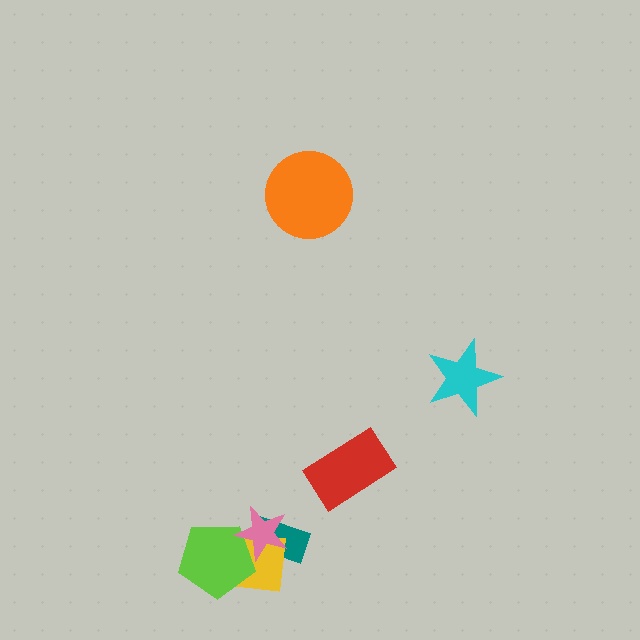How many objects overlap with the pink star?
3 objects overlap with the pink star.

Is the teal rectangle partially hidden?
Yes, it is partially covered by another shape.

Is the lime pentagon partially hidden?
Yes, it is partially covered by another shape.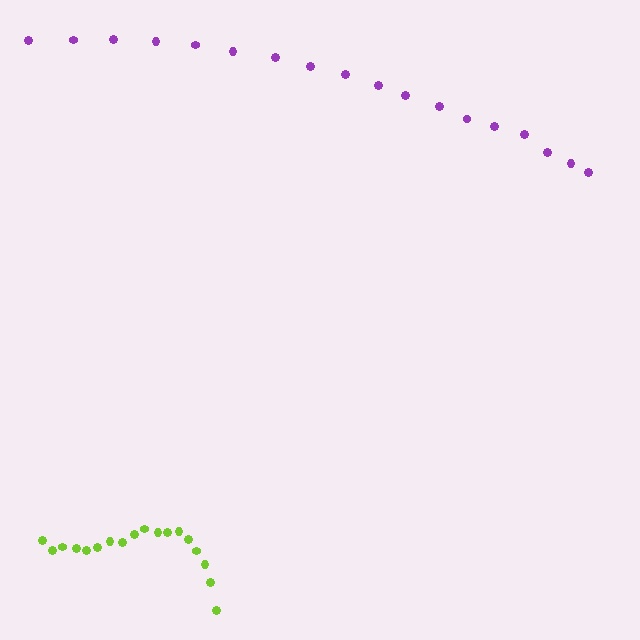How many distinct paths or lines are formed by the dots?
There are 2 distinct paths.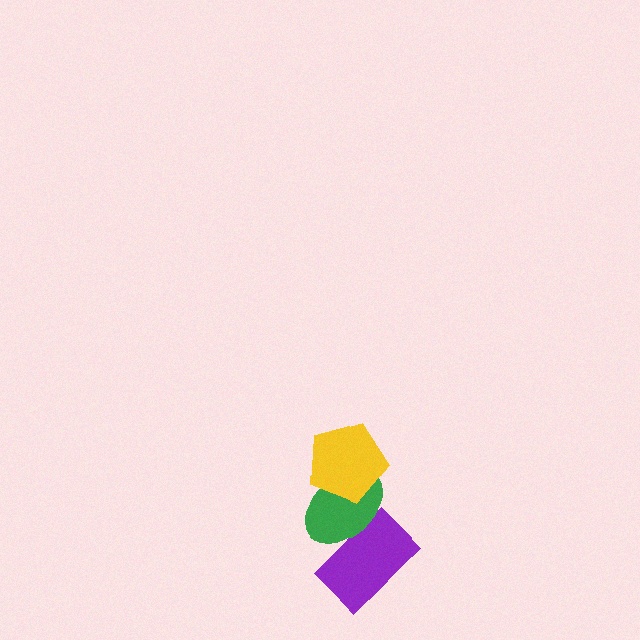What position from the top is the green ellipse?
The green ellipse is 2nd from the top.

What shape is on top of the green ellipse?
The yellow pentagon is on top of the green ellipse.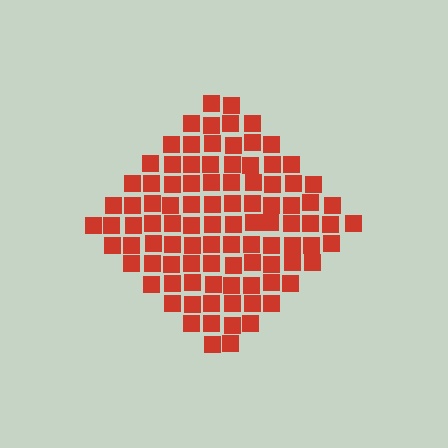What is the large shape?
The large shape is a diamond.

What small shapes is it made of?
It is made of small squares.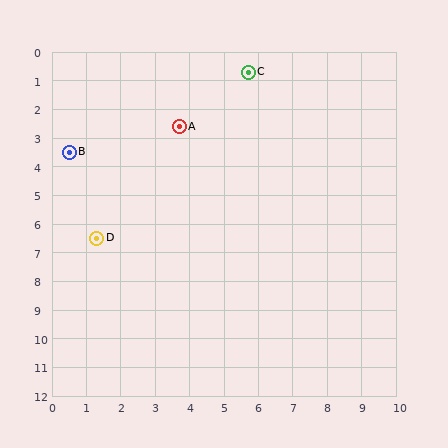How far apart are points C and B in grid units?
Points C and B are about 5.9 grid units apart.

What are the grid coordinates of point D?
Point D is at approximately (1.3, 6.5).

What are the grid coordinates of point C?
Point C is at approximately (5.7, 0.7).